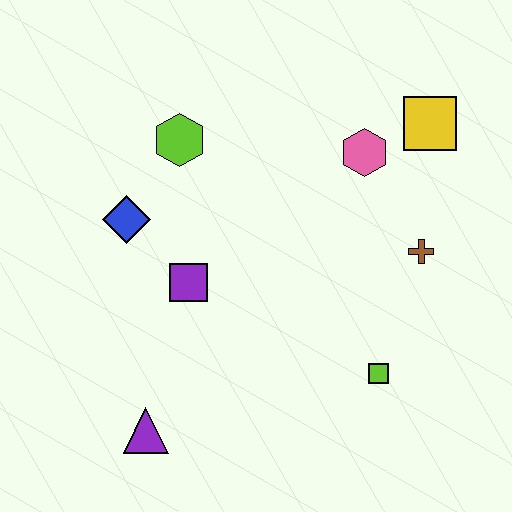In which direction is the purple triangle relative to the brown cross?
The purple triangle is to the left of the brown cross.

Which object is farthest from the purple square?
The yellow square is farthest from the purple square.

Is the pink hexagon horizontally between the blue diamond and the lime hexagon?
No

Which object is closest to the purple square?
The blue diamond is closest to the purple square.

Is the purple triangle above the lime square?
No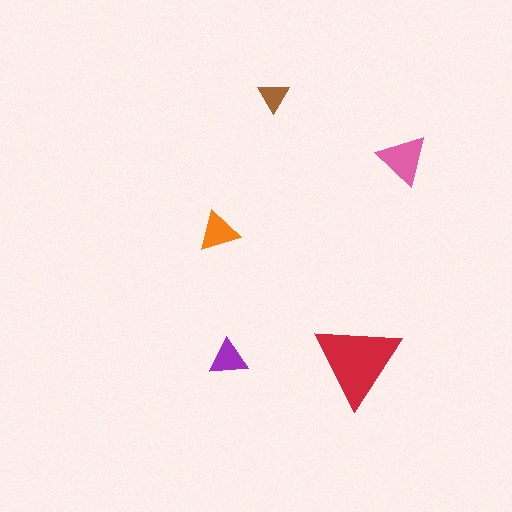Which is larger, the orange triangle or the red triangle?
The red one.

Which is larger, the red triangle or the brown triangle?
The red one.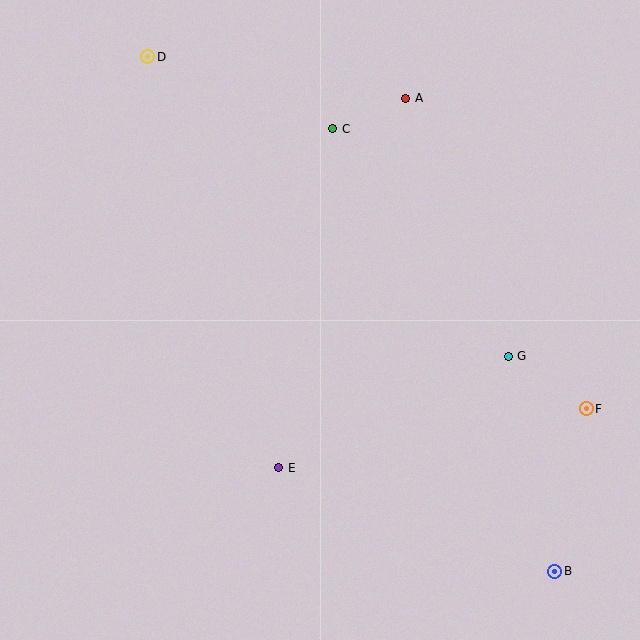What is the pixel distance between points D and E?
The distance between D and E is 431 pixels.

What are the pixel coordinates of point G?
Point G is at (508, 356).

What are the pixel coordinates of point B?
Point B is at (555, 571).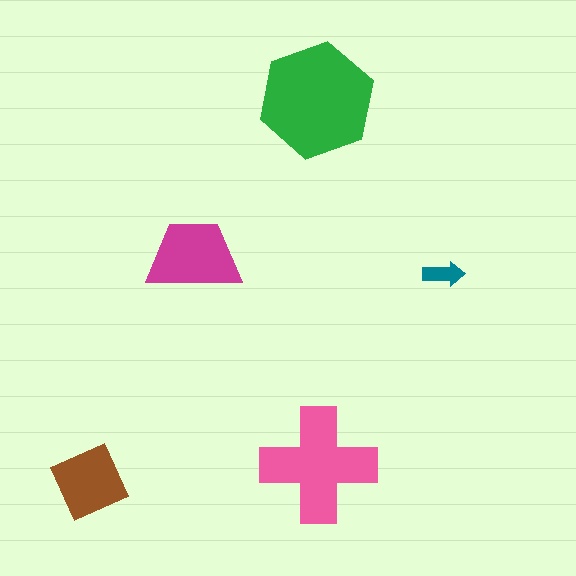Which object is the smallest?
The teal arrow.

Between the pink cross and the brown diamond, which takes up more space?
The pink cross.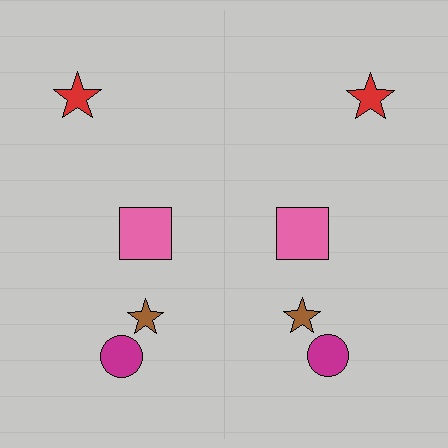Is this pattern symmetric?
Yes, this pattern has bilateral (reflection) symmetry.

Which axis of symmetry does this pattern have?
The pattern has a vertical axis of symmetry running through the center of the image.